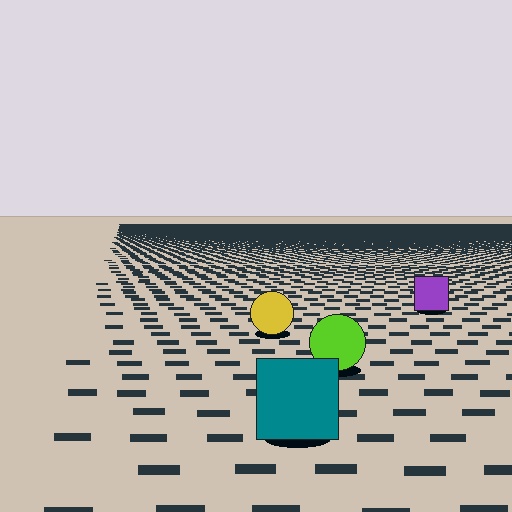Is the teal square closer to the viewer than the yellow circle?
Yes. The teal square is closer — you can tell from the texture gradient: the ground texture is coarser near it.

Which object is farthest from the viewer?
The purple square is farthest from the viewer. It appears smaller and the ground texture around it is denser.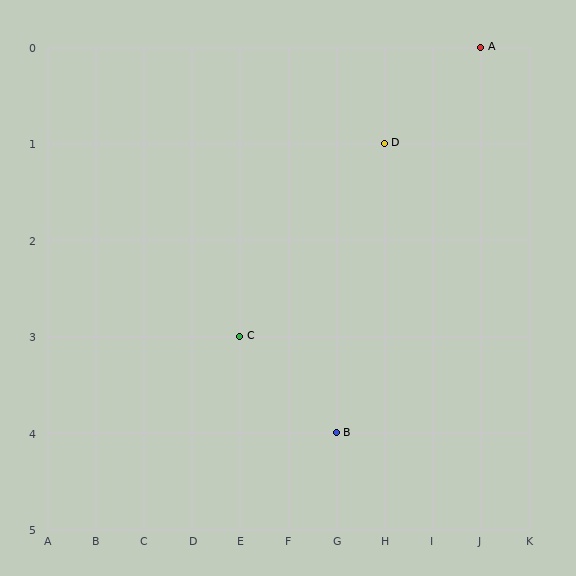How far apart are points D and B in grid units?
Points D and B are 1 column and 3 rows apart (about 3.2 grid units diagonally).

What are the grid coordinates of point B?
Point B is at grid coordinates (G, 4).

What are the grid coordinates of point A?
Point A is at grid coordinates (J, 0).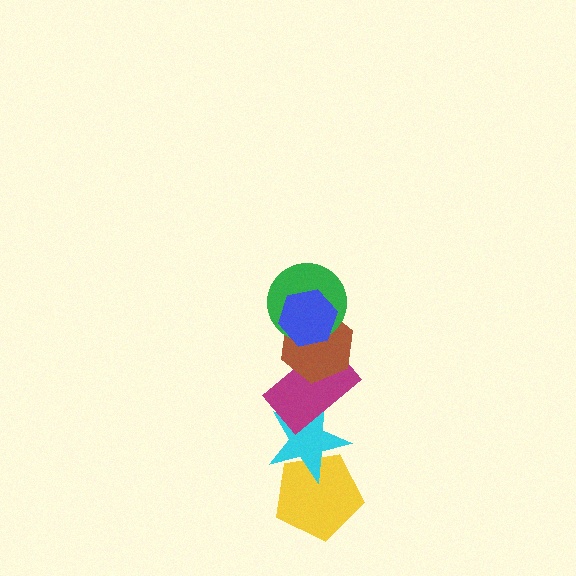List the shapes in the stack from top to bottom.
From top to bottom: the blue hexagon, the green circle, the brown hexagon, the magenta rectangle, the cyan star, the yellow pentagon.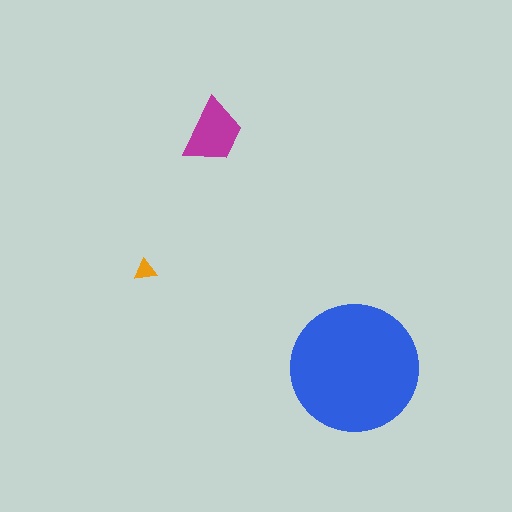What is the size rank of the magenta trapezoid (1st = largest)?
2nd.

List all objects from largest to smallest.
The blue circle, the magenta trapezoid, the orange triangle.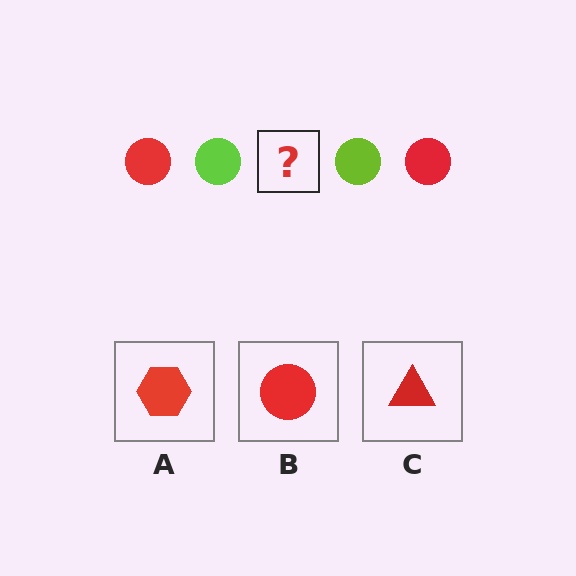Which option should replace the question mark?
Option B.